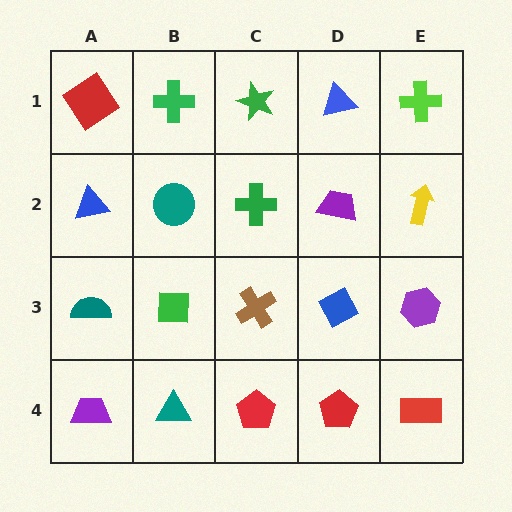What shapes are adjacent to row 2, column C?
A green star (row 1, column C), a brown cross (row 3, column C), a teal circle (row 2, column B), a purple trapezoid (row 2, column D).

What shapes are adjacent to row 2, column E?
A lime cross (row 1, column E), a purple hexagon (row 3, column E), a purple trapezoid (row 2, column D).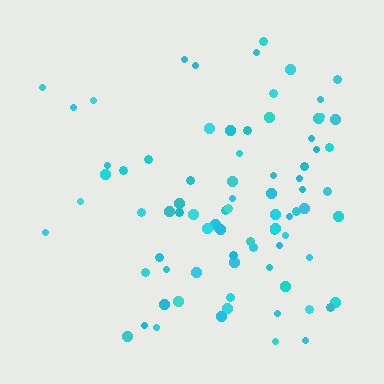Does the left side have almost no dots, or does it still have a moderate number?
Still a moderate number, just noticeably fewer than the right.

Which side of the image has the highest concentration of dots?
The right.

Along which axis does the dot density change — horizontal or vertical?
Horizontal.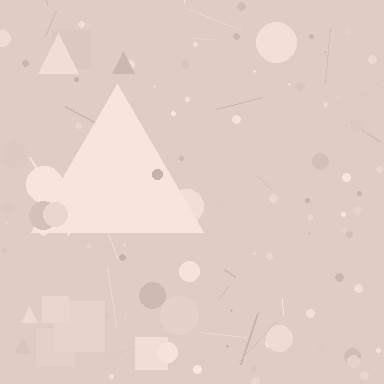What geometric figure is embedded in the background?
A triangle is embedded in the background.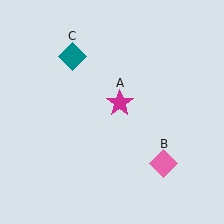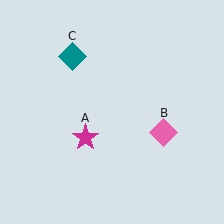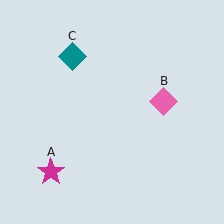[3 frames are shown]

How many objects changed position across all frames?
2 objects changed position: magenta star (object A), pink diamond (object B).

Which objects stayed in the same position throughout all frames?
Teal diamond (object C) remained stationary.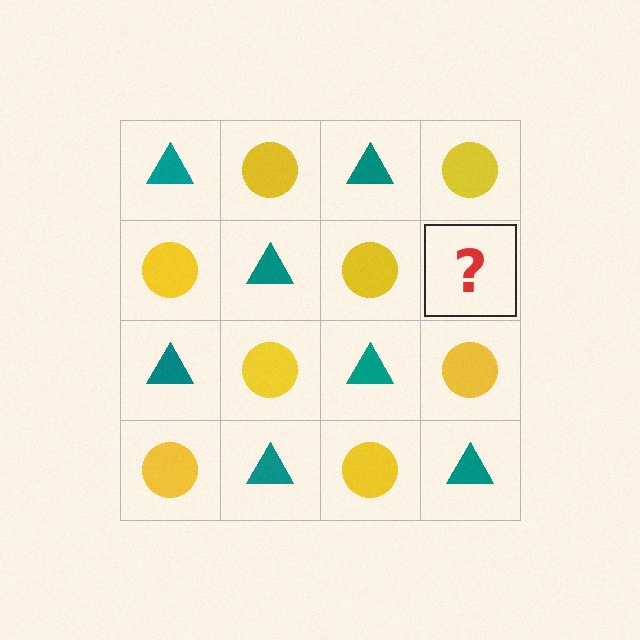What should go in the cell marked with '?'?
The missing cell should contain a teal triangle.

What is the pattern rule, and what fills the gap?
The rule is that it alternates teal triangle and yellow circle in a checkerboard pattern. The gap should be filled with a teal triangle.